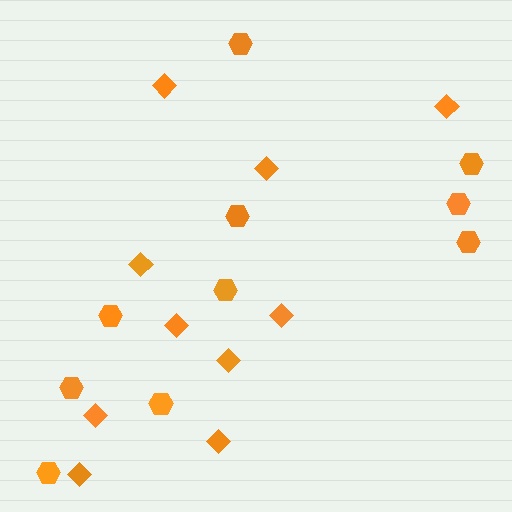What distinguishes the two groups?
There are 2 groups: one group of diamonds (10) and one group of hexagons (10).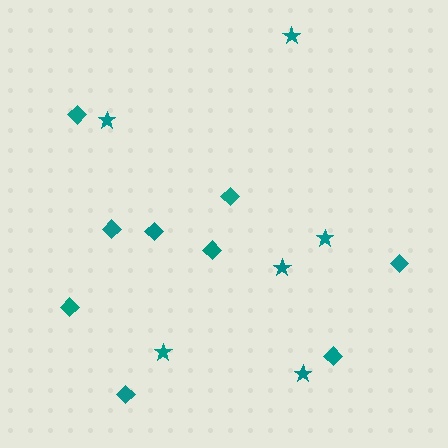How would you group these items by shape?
There are 2 groups: one group of stars (6) and one group of diamonds (9).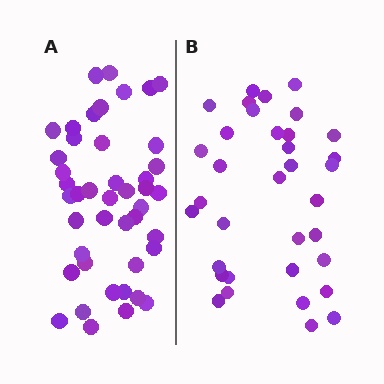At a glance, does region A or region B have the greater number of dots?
Region A (the left region) has more dots.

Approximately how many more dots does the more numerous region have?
Region A has roughly 8 or so more dots than region B.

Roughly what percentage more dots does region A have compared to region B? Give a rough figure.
About 25% more.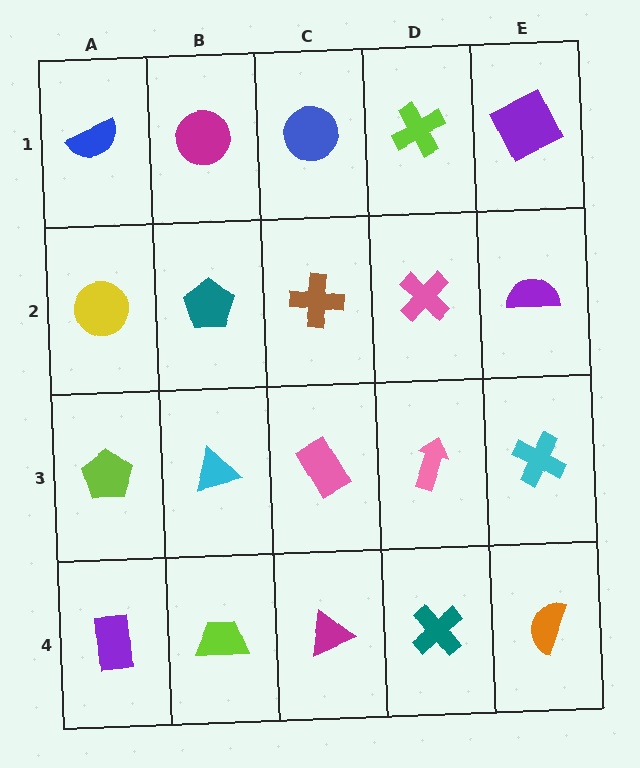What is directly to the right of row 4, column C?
A teal cross.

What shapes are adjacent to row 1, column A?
A yellow circle (row 2, column A), a magenta circle (row 1, column B).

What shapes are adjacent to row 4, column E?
A cyan cross (row 3, column E), a teal cross (row 4, column D).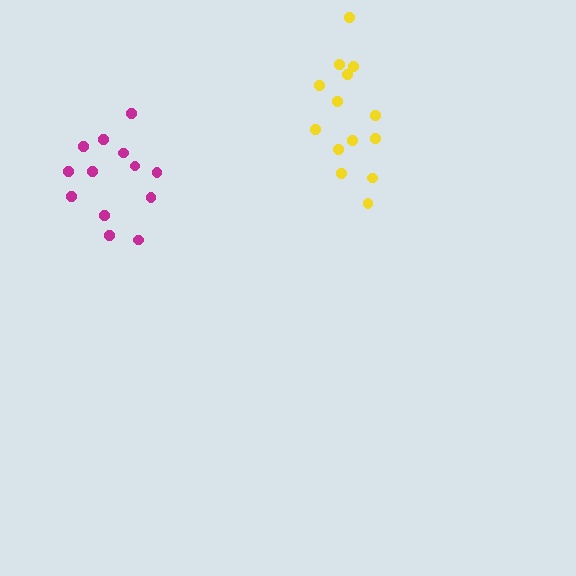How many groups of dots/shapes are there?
There are 2 groups.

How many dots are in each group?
Group 1: 14 dots, Group 2: 13 dots (27 total).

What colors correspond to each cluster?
The clusters are colored: yellow, magenta.